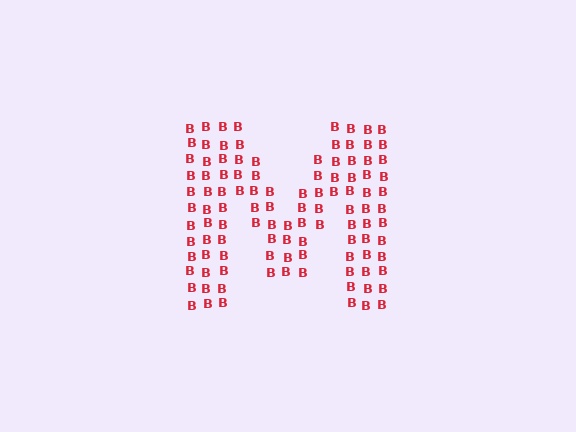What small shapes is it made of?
It is made of small letter B's.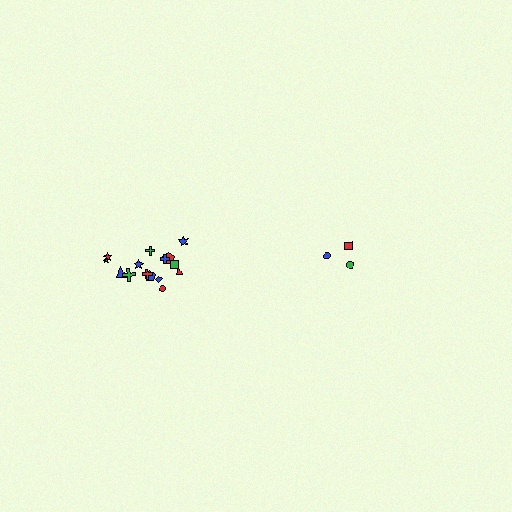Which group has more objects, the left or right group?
The left group.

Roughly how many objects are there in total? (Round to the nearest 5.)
Roughly 20 objects in total.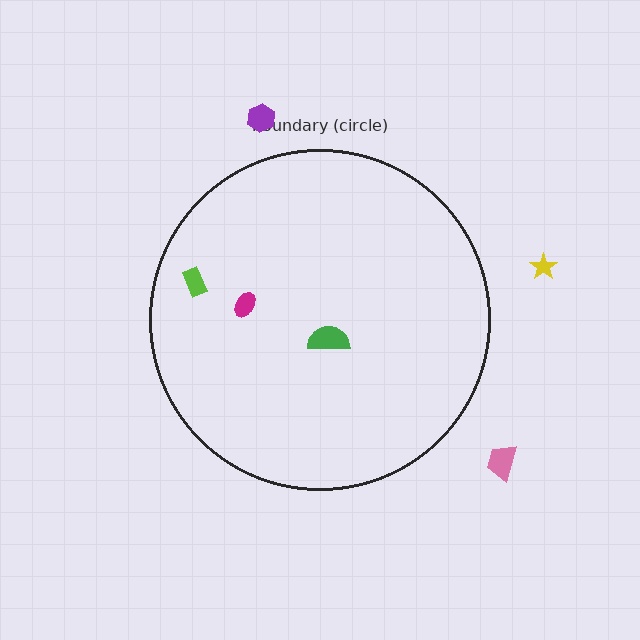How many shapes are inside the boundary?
3 inside, 3 outside.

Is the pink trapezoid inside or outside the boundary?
Outside.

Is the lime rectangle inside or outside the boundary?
Inside.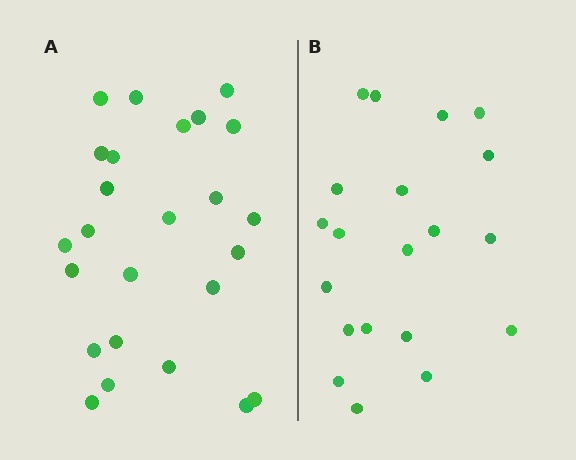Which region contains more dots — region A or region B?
Region A (the left region) has more dots.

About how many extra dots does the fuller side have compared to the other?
Region A has about 5 more dots than region B.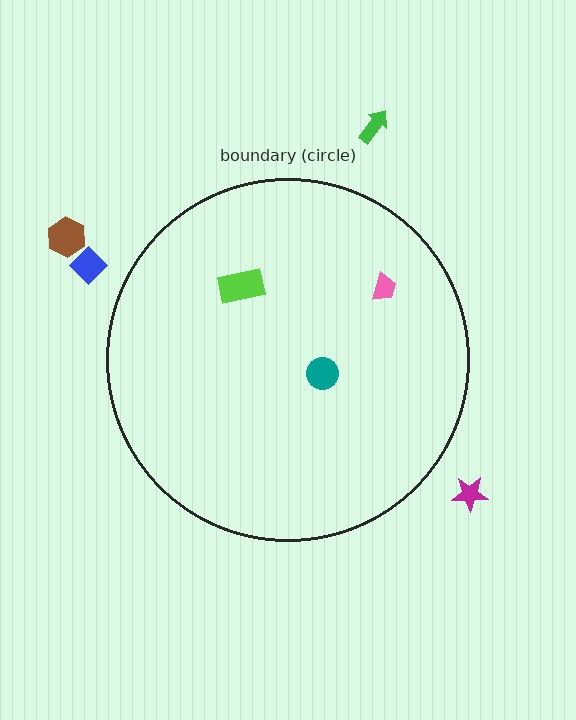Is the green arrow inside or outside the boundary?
Outside.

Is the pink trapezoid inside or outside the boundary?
Inside.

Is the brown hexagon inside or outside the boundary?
Outside.